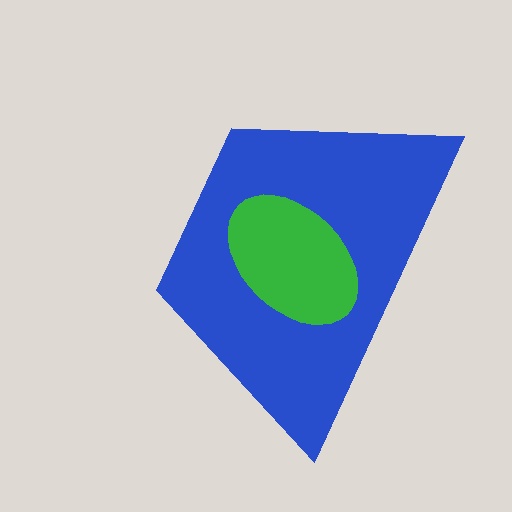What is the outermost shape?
The blue trapezoid.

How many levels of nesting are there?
2.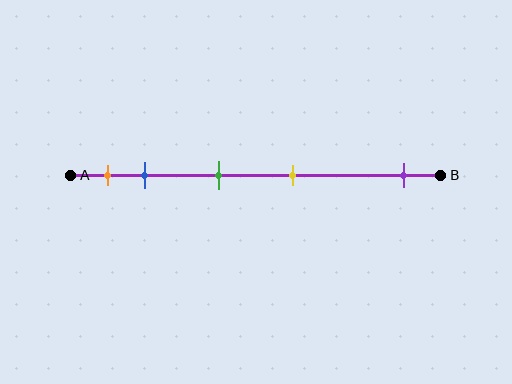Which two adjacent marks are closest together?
The orange and blue marks are the closest adjacent pair.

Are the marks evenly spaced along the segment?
No, the marks are not evenly spaced.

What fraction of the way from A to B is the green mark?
The green mark is approximately 40% (0.4) of the way from A to B.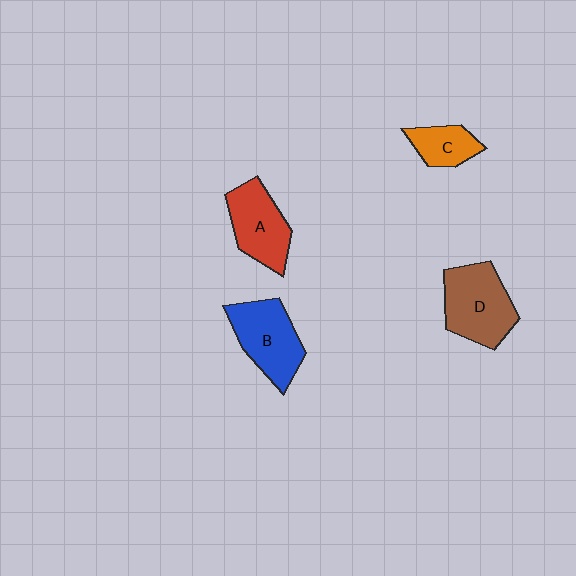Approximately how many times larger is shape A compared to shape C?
Approximately 1.6 times.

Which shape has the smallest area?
Shape C (orange).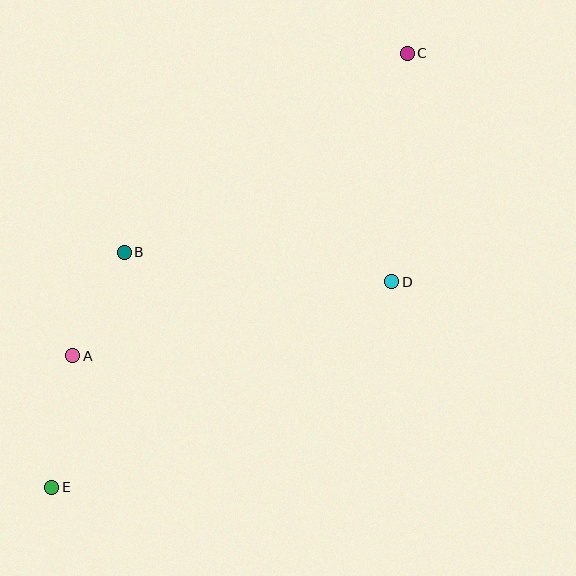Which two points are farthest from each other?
Points C and E are farthest from each other.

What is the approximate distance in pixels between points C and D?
The distance between C and D is approximately 229 pixels.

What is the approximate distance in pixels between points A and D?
The distance between A and D is approximately 327 pixels.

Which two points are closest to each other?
Points A and B are closest to each other.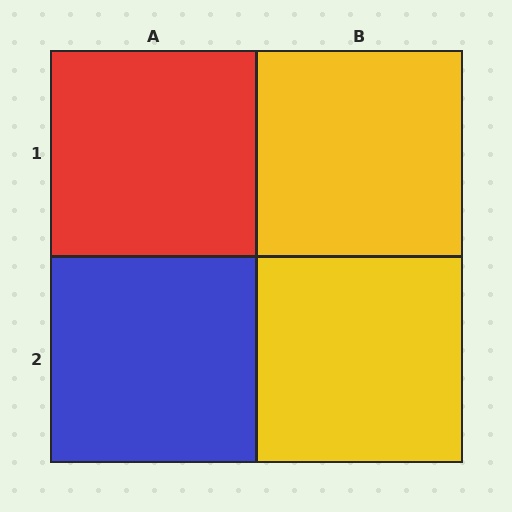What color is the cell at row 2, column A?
Blue.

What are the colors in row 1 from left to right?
Red, yellow.